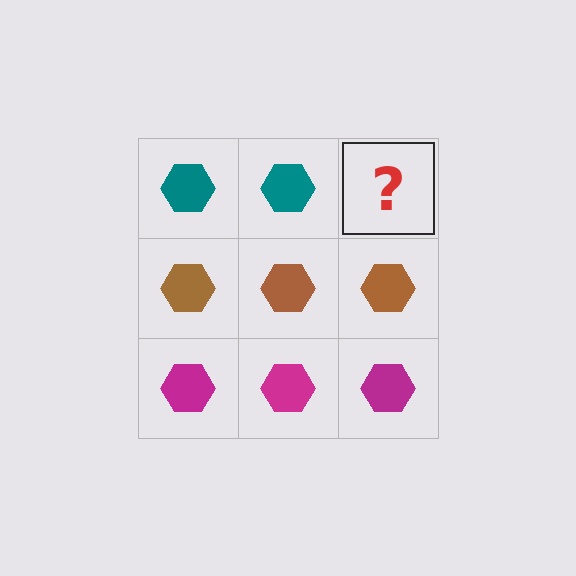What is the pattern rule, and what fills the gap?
The rule is that each row has a consistent color. The gap should be filled with a teal hexagon.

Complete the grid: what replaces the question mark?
The question mark should be replaced with a teal hexagon.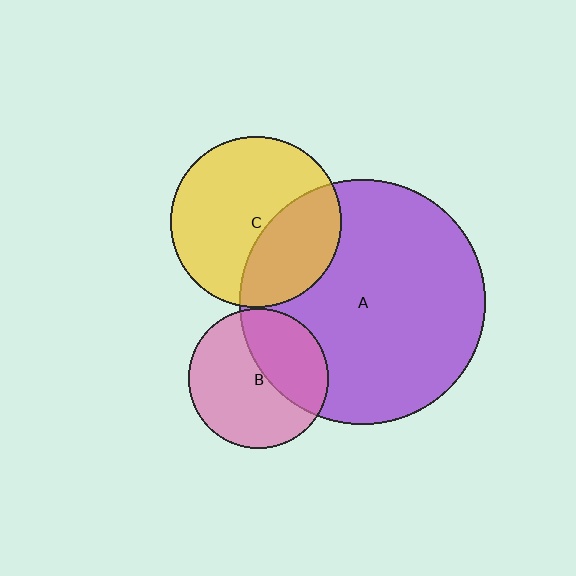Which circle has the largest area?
Circle A (purple).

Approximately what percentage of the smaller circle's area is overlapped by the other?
Approximately 40%.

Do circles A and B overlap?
Yes.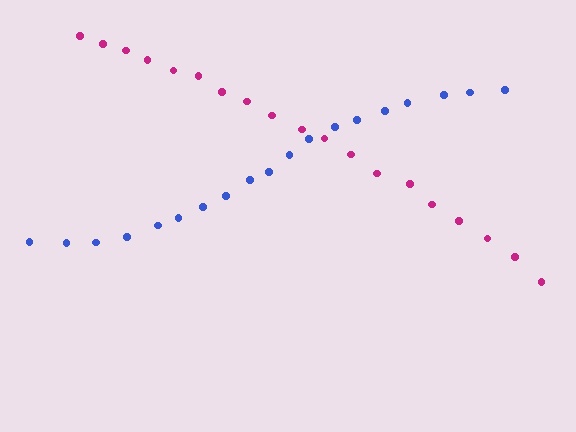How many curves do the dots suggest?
There are 2 distinct paths.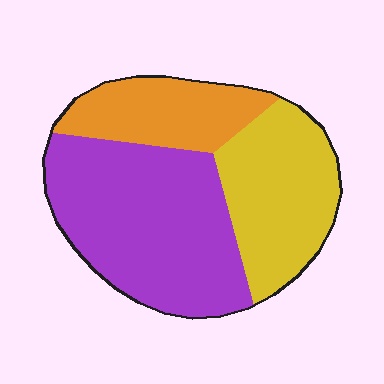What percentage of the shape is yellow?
Yellow covers about 30% of the shape.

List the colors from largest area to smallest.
From largest to smallest: purple, yellow, orange.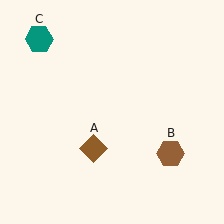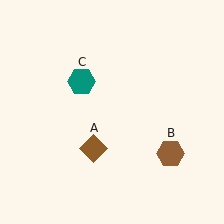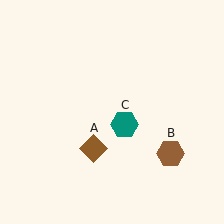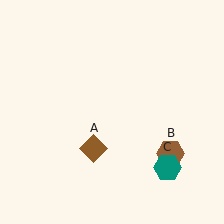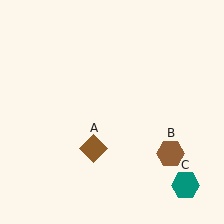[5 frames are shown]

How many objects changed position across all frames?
1 object changed position: teal hexagon (object C).